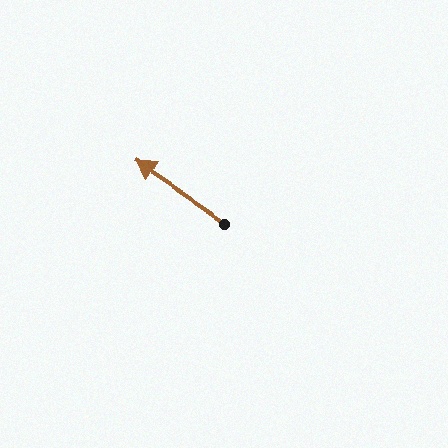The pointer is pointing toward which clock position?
Roughly 10 o'clock.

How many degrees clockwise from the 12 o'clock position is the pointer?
Approximately 304 degrees.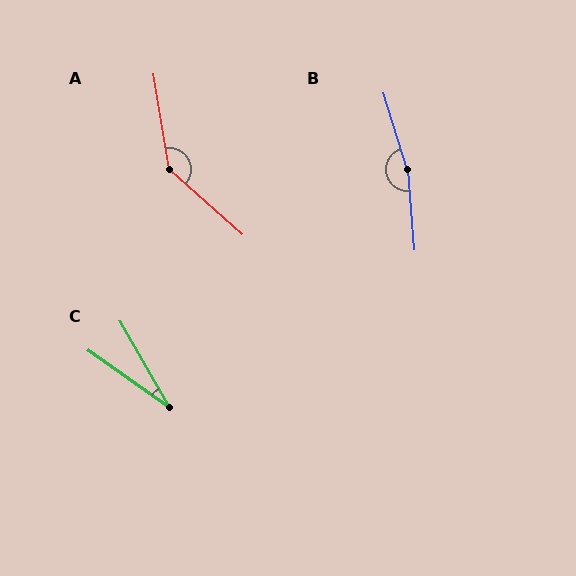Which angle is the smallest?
C, at approximately 25 degrees.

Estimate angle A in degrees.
Approximately 141 degrees.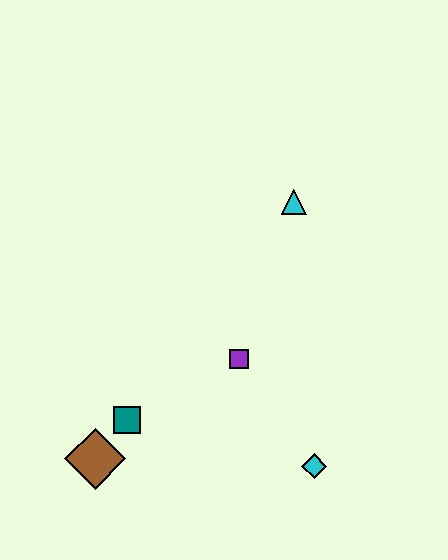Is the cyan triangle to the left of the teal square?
No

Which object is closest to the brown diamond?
The teal square is closest to the brown diamond.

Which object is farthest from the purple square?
The brown diamond is farthest from the purple square.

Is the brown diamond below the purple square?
Yes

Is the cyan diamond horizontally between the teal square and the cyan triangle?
No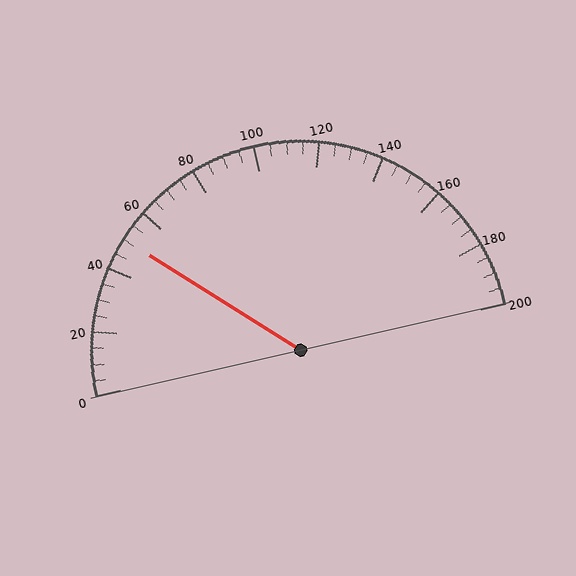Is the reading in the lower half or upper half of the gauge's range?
The reading is in the lower half of the range (0 to 200).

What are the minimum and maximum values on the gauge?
The gauge ranges from 0 to 200.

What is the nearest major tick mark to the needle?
The nearest major tick mark is 40.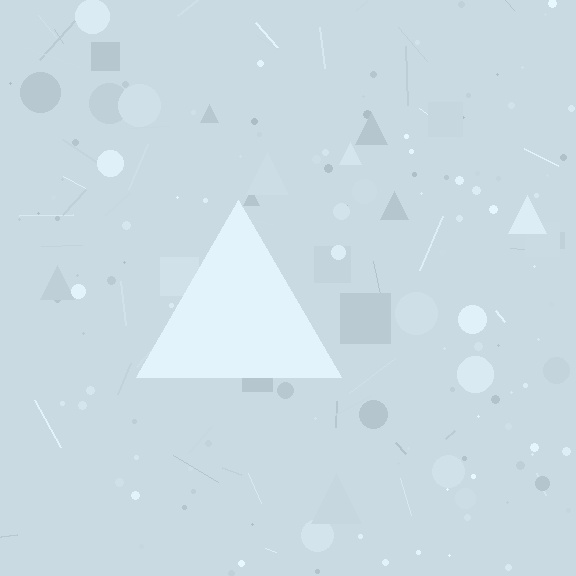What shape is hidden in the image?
A triangle is hidden in the image.